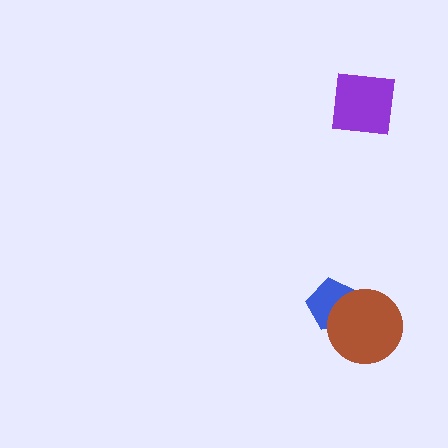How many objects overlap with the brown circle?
1 object overlaps with the brown circle.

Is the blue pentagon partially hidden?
Yes, it is partially covered by another shape.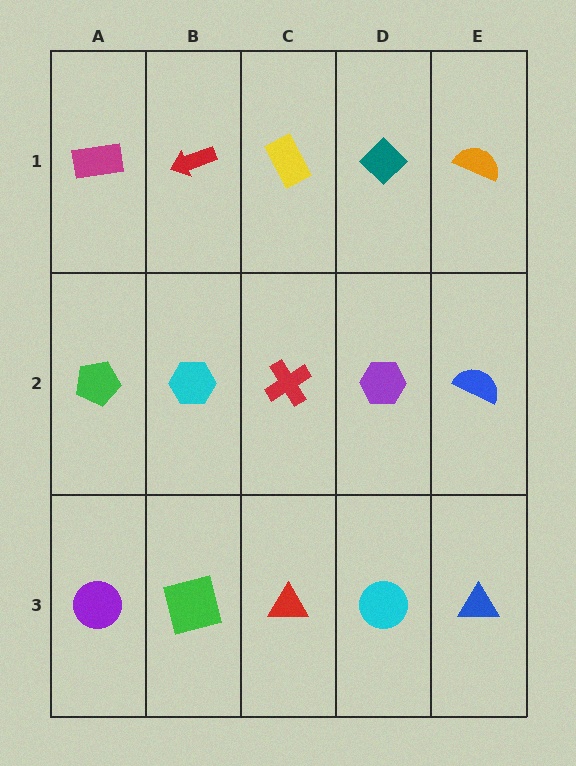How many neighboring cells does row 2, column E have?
3.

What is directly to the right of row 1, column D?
An orange semicircle.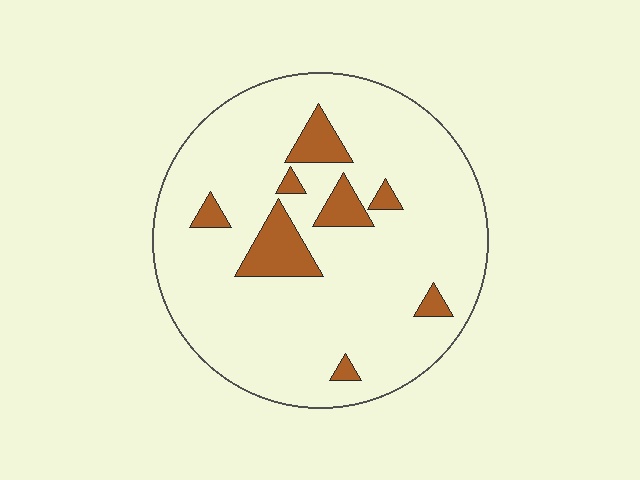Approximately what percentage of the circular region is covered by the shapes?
Approximately 10%.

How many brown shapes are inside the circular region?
8.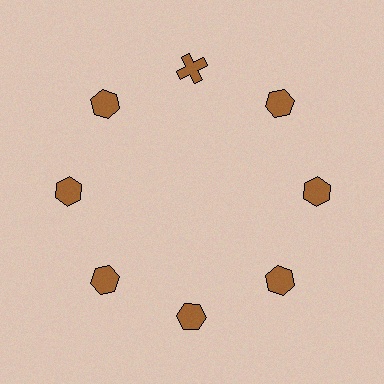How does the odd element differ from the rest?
It has a different shape: cross instead of hexagon.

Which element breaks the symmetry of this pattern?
The brown cross at roughly the 12 o'clock position breaks the symmetry. All other shapes are brown hexagons.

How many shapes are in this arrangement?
There are 8 shapes arranged in a ring pattern.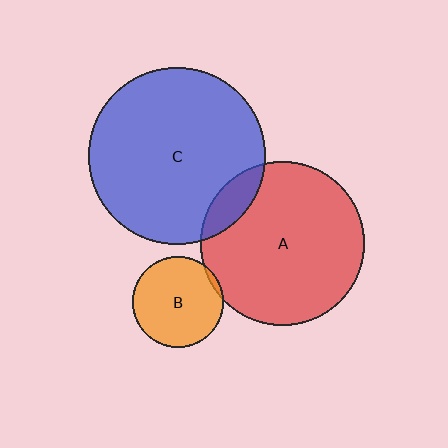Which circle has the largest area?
Circle C (blue).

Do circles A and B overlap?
Yes.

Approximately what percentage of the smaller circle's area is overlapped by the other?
Approximately 5%.